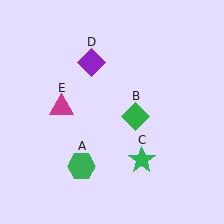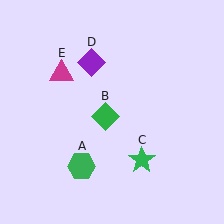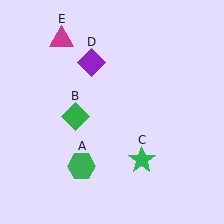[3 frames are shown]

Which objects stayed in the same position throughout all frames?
Green hexagon (object A) and green star (object C) and purple diamond (object D) remained stationary.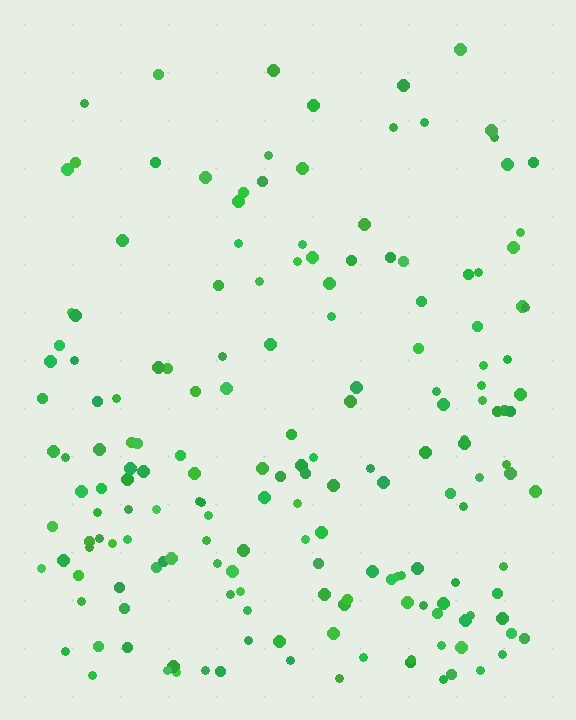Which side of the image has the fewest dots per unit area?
The top.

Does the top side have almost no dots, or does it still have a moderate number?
Still a moderate number, just noticeably fewer than the bottom.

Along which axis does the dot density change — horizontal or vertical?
Vertical.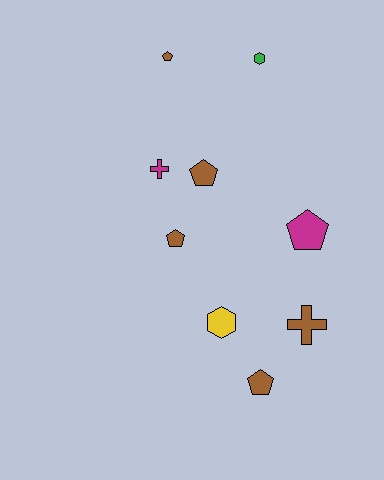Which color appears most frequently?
Brown, with 5 objects.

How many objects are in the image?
There are 9 objects.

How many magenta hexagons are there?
There are no magenta hexagons.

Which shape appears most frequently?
Pentagon, with 5 objects.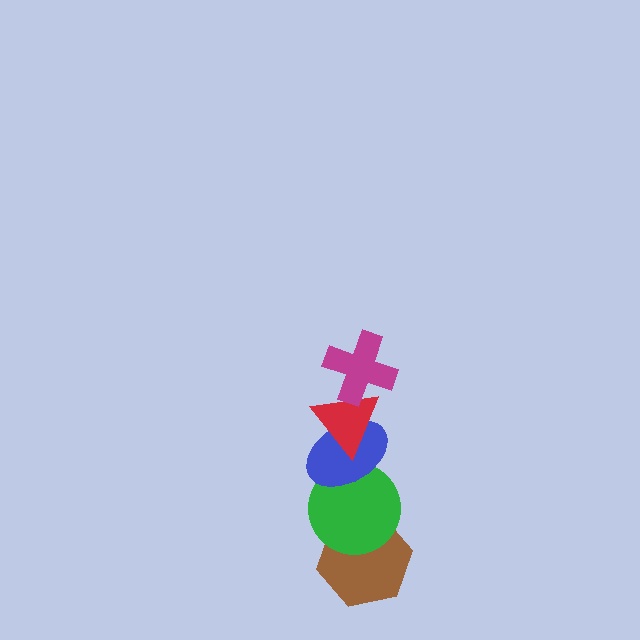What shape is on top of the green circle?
The blue ellipse is on top of the green circle.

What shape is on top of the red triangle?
The magenta cross is on top of the red triangle.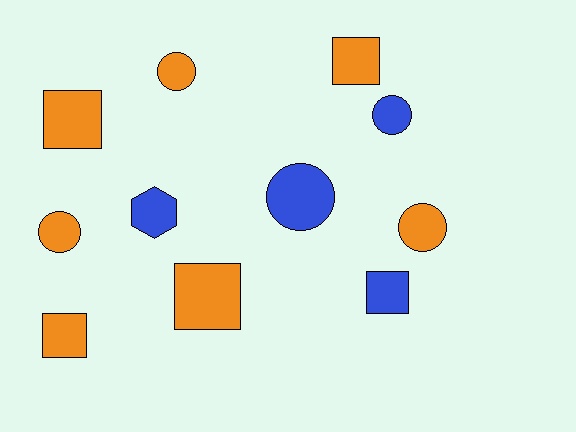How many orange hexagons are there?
There are no orange hexagons.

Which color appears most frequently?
Orange, with 7 objects.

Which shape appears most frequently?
Circle, with 5 objects.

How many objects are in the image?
There are 11 objects.